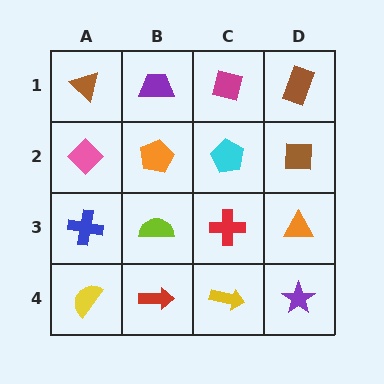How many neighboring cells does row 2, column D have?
3.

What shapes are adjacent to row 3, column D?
A brown square (row 2, column D), a purple star (row 4, column D), a red cross (row 3, column C).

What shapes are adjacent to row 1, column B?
An orange pentagon (row 2, column B), a brown triangle (row 1, column A), a magenta diamond (row 1, column C).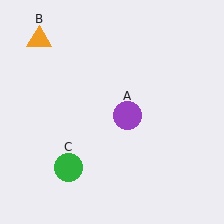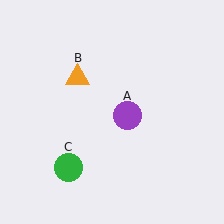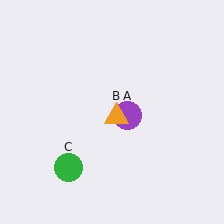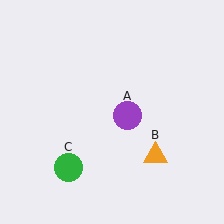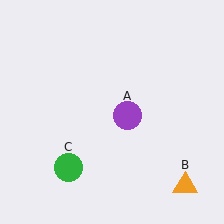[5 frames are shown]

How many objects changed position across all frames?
1 object changed position: orange triangle (object B).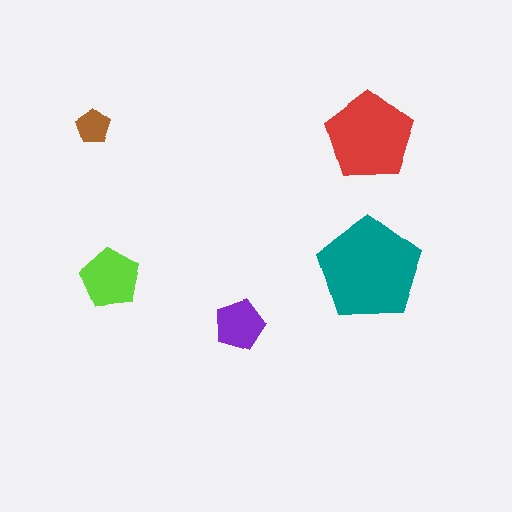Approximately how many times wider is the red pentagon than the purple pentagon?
About 1.5 times wider.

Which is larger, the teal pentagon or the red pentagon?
The teal one.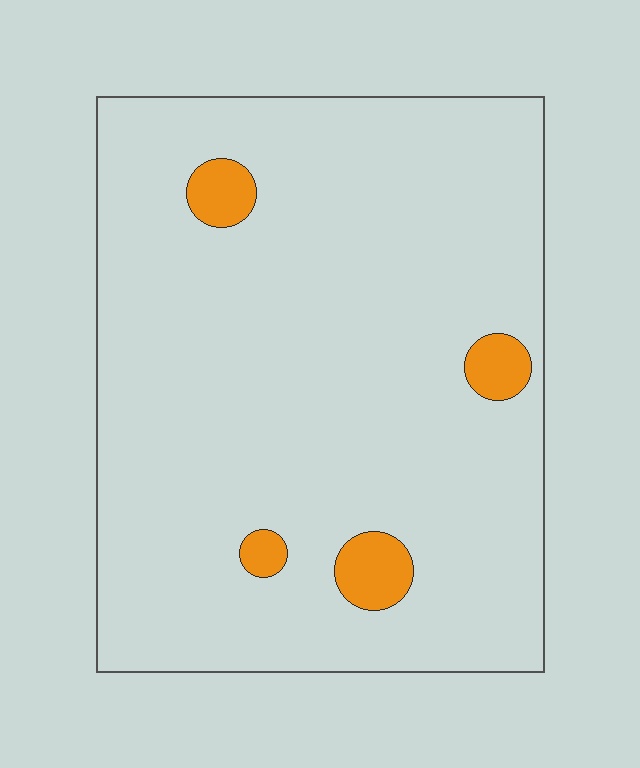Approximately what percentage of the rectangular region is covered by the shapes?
Approximately 5%.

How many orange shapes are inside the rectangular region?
4.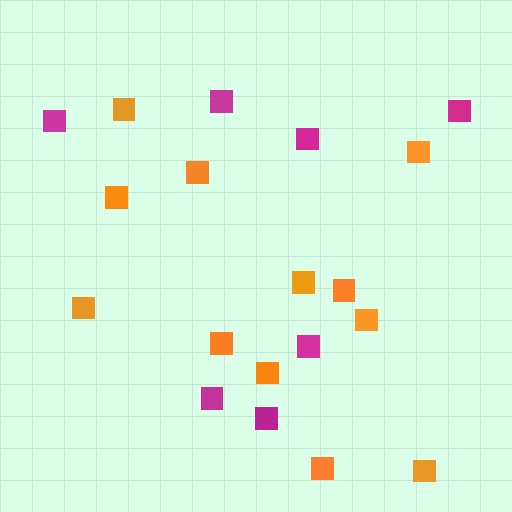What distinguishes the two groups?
There are 2 groups: one group of orange squares (12) and one group of magenta squares (7).